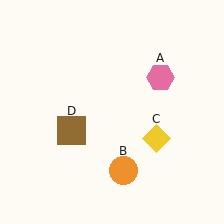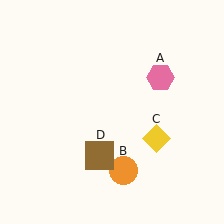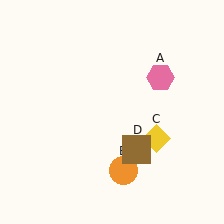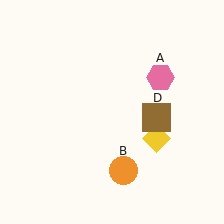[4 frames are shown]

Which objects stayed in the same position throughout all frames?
Pink hexagon (object A) and orange circle (object B) and yellow diamond (object C) remained stationary.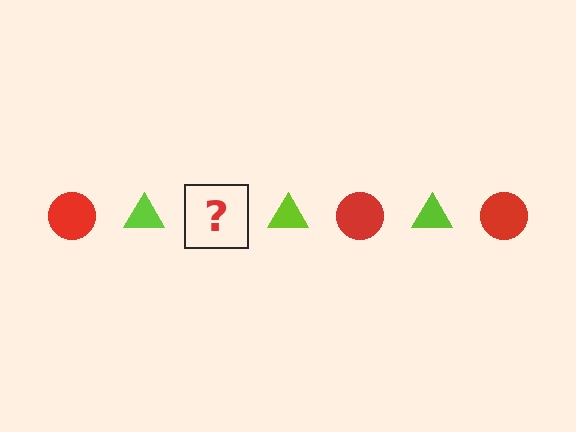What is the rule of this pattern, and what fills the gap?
The rule is that the pattern alternates between red circle and lime triangle. The gap should be filled with a red circle.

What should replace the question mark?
The question mark should be replaced with a red circle.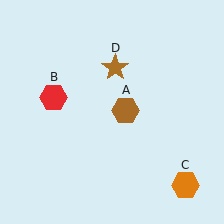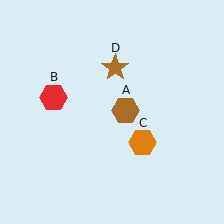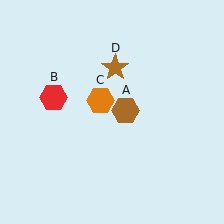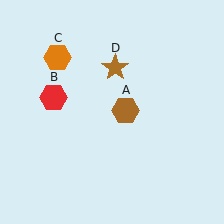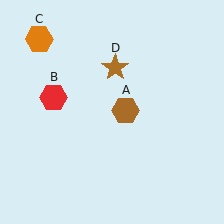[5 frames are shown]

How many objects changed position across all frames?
1 object changed position: orange hexagon (object C).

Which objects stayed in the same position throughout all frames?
Brown hexagon (object A) and red hexagon (object B) and brown star (object D) remained stationary.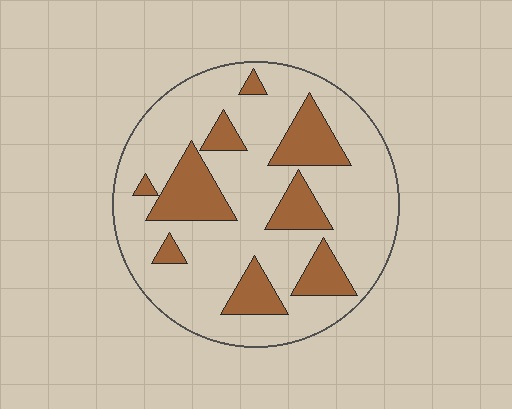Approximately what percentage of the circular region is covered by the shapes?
Approximately 25%.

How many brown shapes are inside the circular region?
9.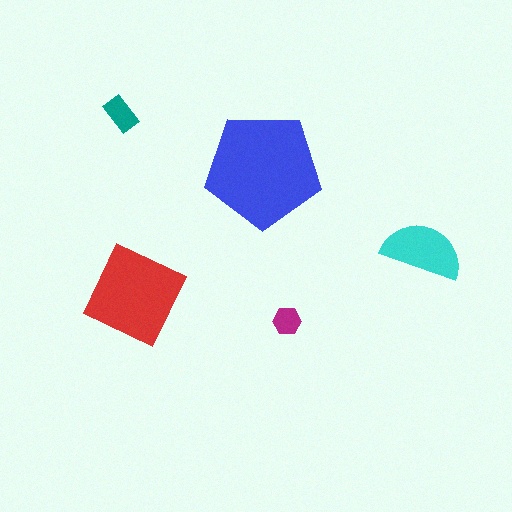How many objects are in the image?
There are 5 objects in the image.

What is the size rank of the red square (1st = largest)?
2nd.